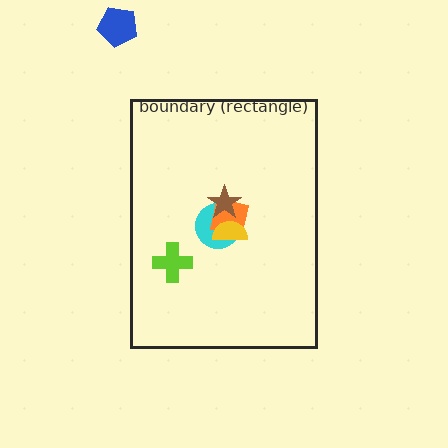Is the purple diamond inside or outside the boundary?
Inside.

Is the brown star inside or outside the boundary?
Inside.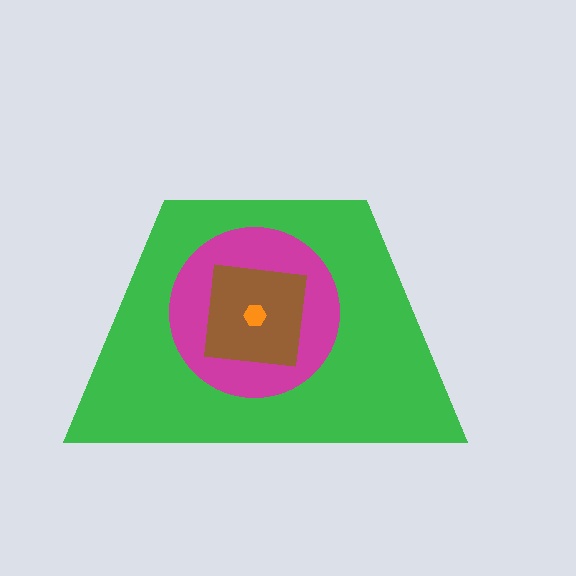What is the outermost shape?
The green trapezoid.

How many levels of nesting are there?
4.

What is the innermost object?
The orange hexagon.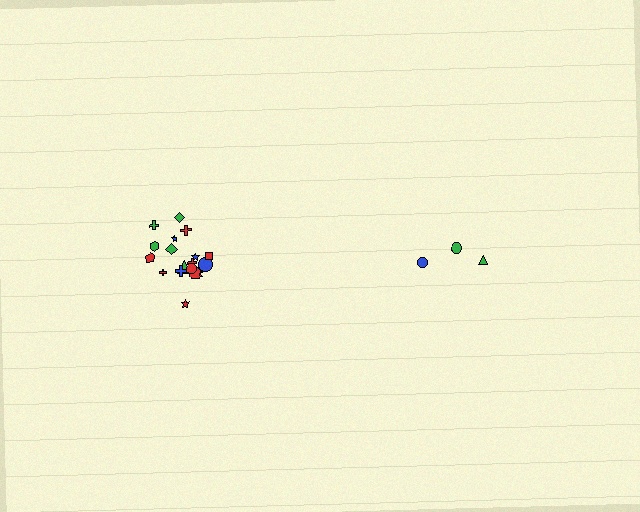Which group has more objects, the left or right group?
The left group.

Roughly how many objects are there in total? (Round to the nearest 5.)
Roughly 20 objects in total.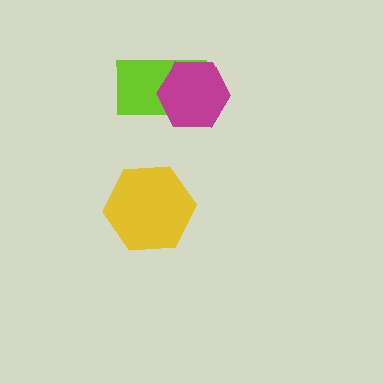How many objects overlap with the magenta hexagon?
1 object overlaps with the magenta hexagon.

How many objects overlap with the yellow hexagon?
0 objects overlap with the yellow hexagon.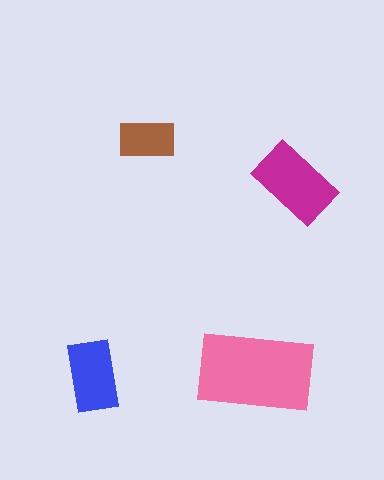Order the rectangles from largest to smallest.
the pink one, the magenta one, the blue one, the brown one.